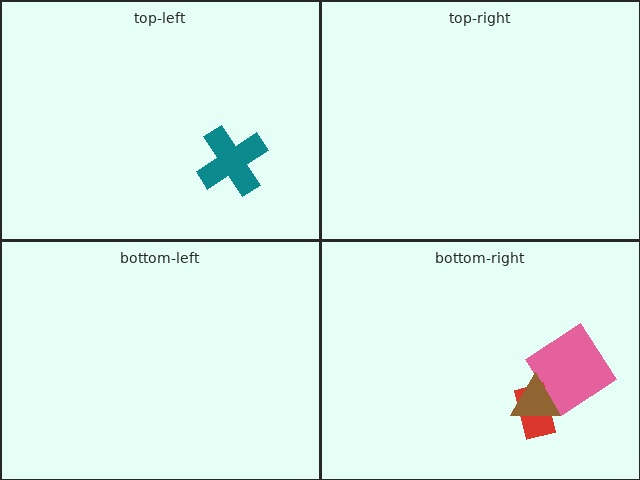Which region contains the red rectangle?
The bottom-right region.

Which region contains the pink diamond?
The bottom-right region.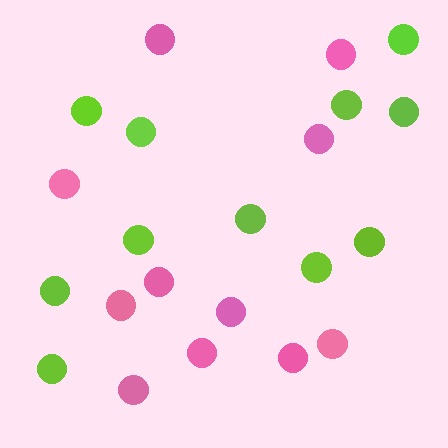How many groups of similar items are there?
There are 2 groups: one group of lime circles (11) and one group of pink circles (11).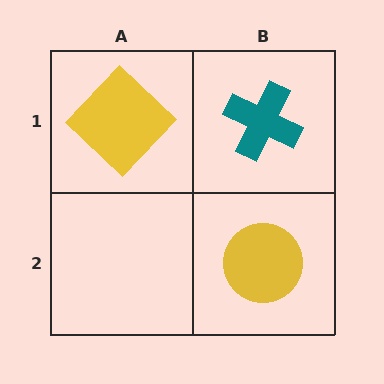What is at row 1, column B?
A teal cross.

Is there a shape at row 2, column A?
No, that cell is empty.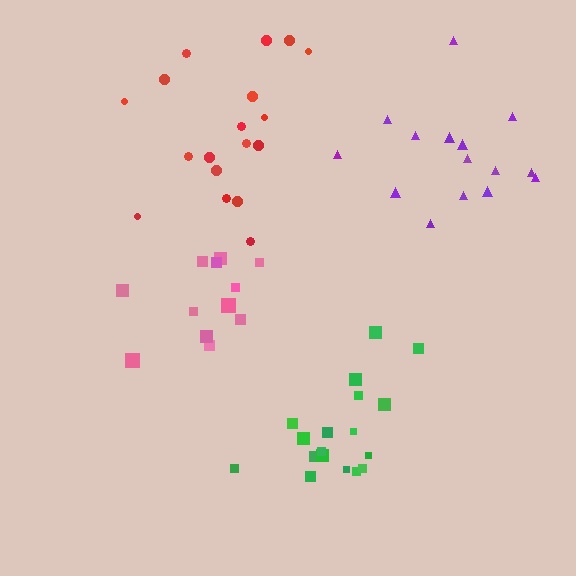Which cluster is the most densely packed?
Green.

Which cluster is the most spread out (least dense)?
Red.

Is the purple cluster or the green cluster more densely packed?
Green.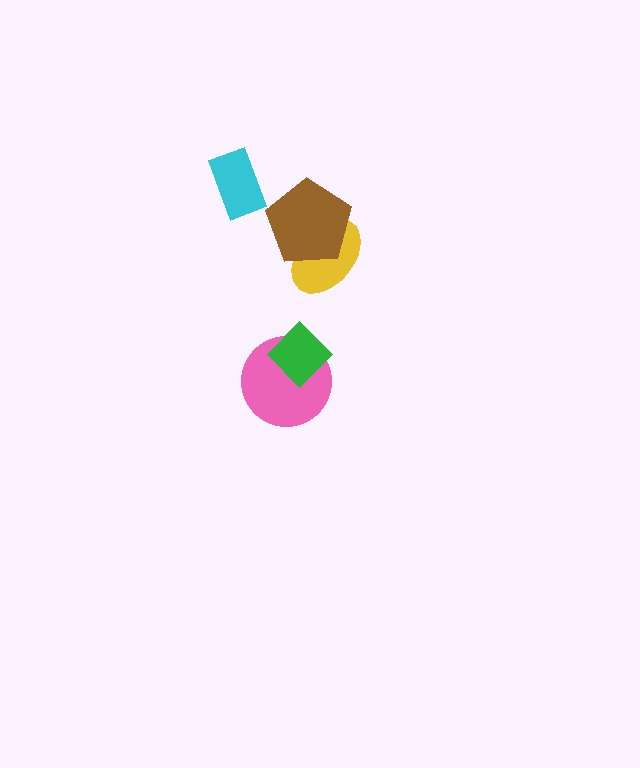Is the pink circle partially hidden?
Yes, it is partially covered by another shape.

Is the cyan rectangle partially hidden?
No, no other shape covers it.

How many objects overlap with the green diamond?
1 object overlaps with the green diamond.